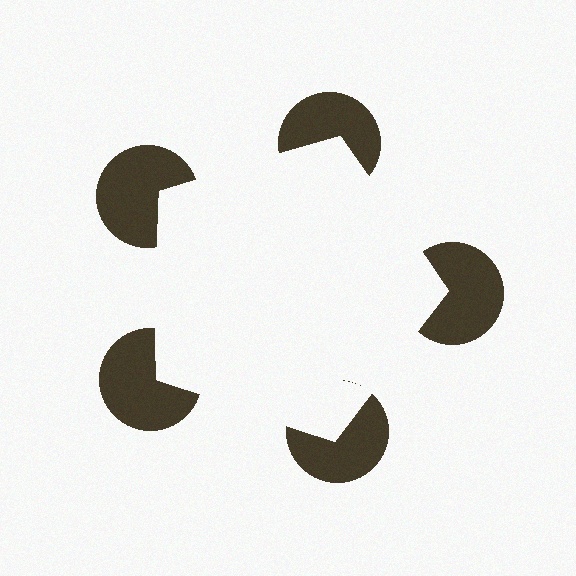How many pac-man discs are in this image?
There are 5 — one at each vertex of the illusory pentagon.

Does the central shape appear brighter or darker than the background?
It typically appears slightly brighter than the background, even though no actual brightness change is drawn.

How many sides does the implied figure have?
5 sides.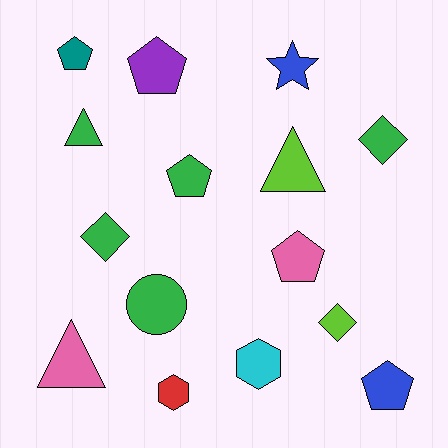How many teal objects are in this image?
There is 1 teal object.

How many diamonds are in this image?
There are 3 diamonds.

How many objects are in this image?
There are 15 objects.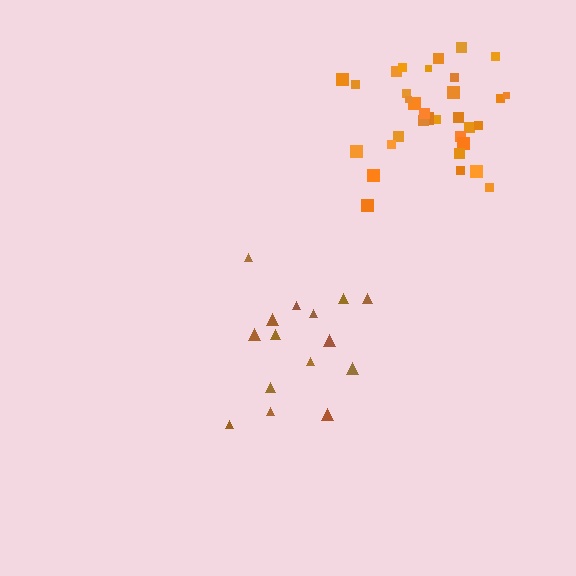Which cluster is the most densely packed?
Orange.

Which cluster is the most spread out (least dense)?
Brown.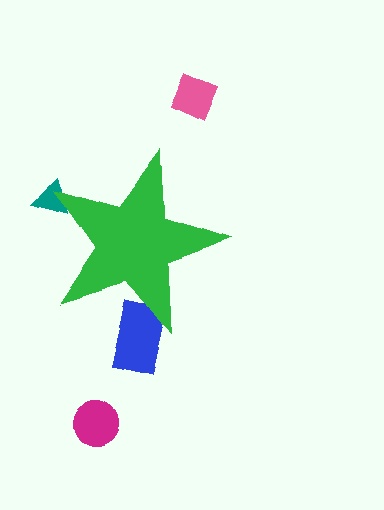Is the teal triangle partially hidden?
Yes, the teal triangle is partially hidden behind the green star.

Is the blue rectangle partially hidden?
Yes, the blue rectangle is partially hidden behind the green star.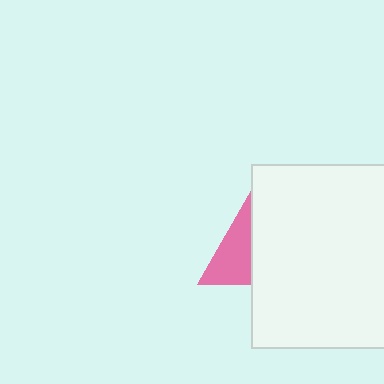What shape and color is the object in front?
The object in front is a white square.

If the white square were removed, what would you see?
You would see the complete pink triangle.